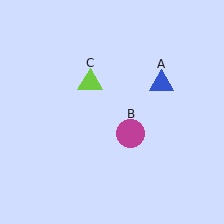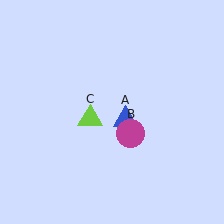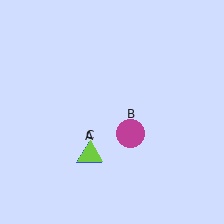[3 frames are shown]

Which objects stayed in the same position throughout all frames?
Magenta circle (object B) remained stationary.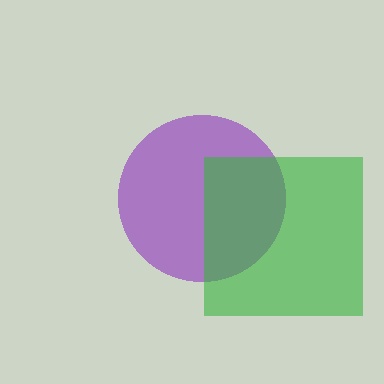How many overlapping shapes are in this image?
There are 2 overlapping shapes in the image.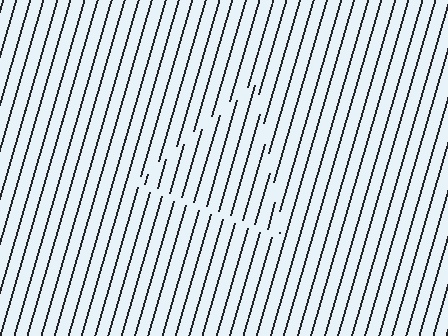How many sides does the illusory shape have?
3 sides — the line-ends trace a triangle.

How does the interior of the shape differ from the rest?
The interior of the shape contains the same grating, shifted by half a period — the contour is defined by the phase discontinuity where line-ends from the inner and outer gratings abut.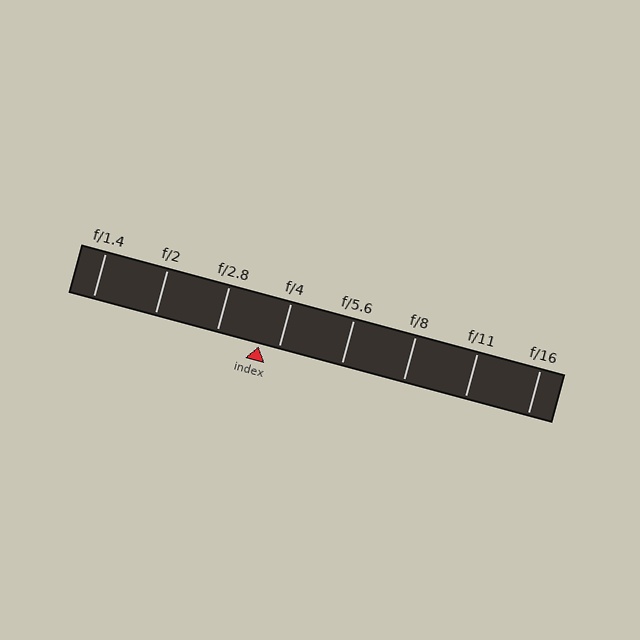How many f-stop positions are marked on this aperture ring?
There are 8 f-stop positions marked.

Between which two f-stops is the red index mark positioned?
The index mark is between f/2.8 and f/4.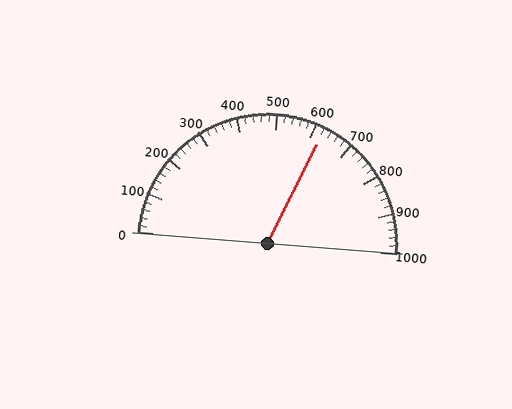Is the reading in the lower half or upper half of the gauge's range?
The reading is in the upper half of the range (0 to 1000).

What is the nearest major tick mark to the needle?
The nearest major tick mark is 600.